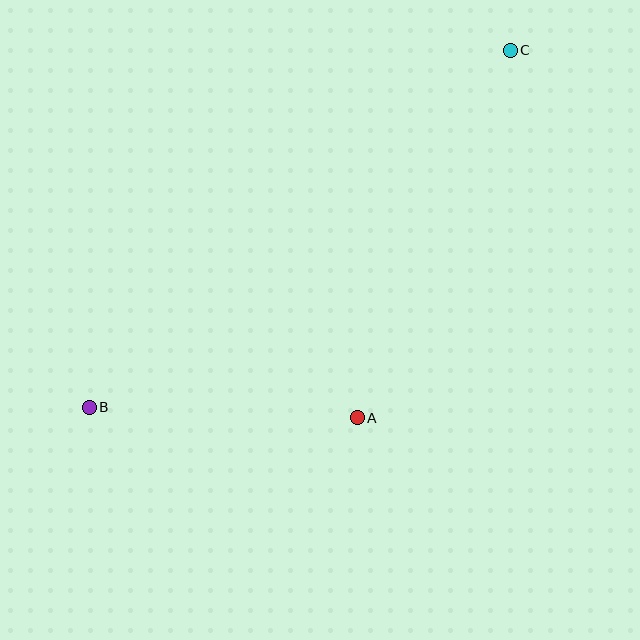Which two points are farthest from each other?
Points B and C are farthest from each other.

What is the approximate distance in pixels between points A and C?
The distance between A and C is approximately 398 pixels.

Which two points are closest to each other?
Points A and B are closest to each other.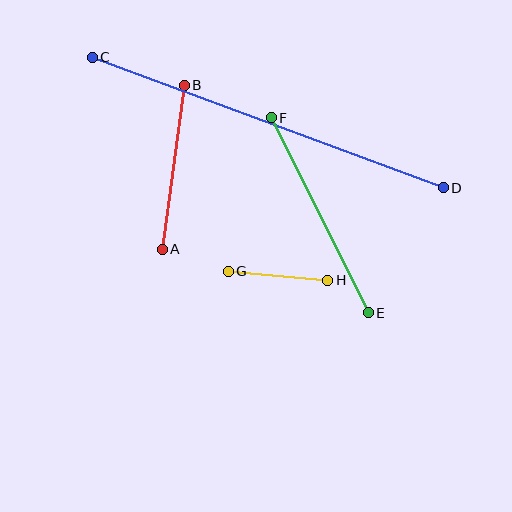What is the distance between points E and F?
The distance is approximately 218 pixels.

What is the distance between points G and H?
The distance is approximately 100 pixels.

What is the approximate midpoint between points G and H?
The midpoint is at approximately (278, 276) pixels.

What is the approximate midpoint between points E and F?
The midpoint is at approximately (320, 215) pixels.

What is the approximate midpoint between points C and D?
The midpoint is at approximately (268, 122) pixels.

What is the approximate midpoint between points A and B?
The midpoint is at approximately (173, 167) pixels.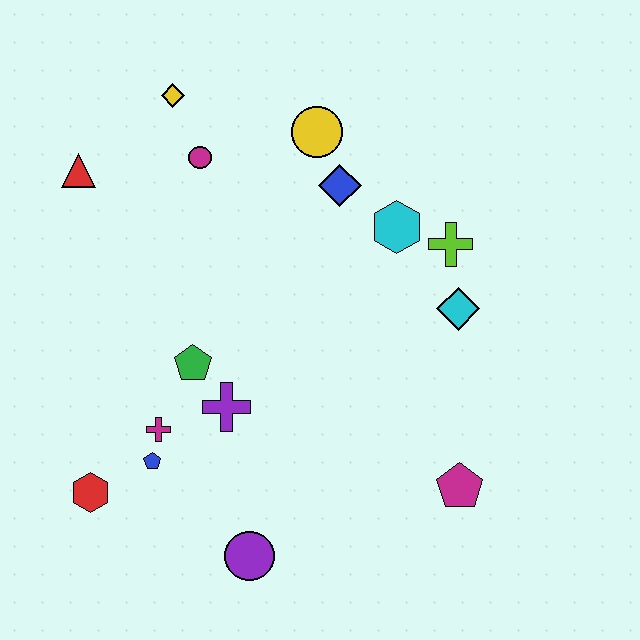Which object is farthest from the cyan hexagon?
The red hexagon is farthest from the cyan hexagon.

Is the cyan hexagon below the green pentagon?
No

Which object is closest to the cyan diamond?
The lime cross is closest to the cyan diamond.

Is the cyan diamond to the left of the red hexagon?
No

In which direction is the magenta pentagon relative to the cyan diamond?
The magenta pentagon is below the cyan diamond.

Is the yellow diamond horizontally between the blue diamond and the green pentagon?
No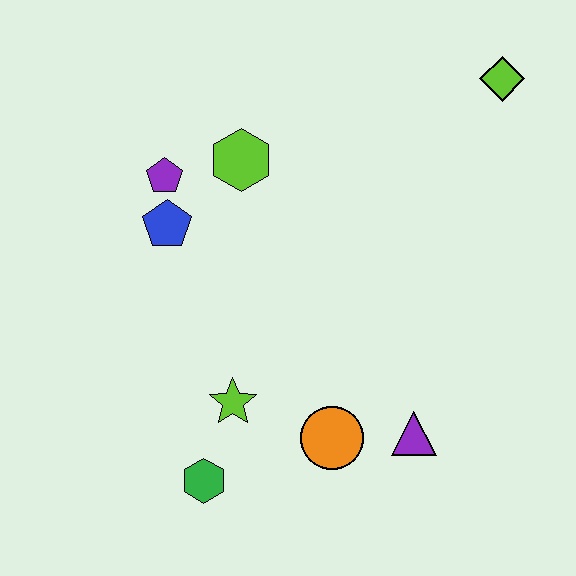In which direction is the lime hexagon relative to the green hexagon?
The lime hexagon is above the green hexagon.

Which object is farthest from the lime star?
The lime diamond is farthest from the lime star.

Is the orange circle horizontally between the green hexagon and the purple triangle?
Yes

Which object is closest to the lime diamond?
The lime hexagon is closest to the lime diamond.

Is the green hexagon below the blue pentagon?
Yes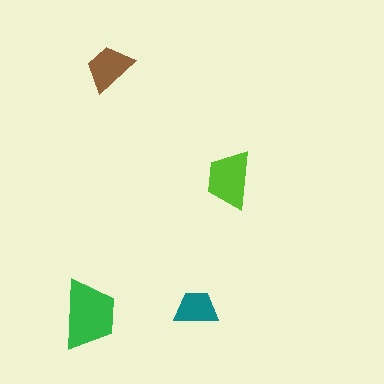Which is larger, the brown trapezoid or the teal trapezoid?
The brown one.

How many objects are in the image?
There are 4 objects in the image.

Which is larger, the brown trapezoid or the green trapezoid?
The green one.